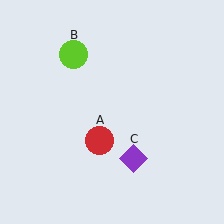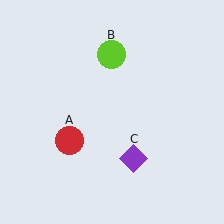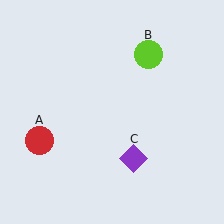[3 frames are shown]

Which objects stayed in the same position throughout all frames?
Purple diamond (object C) remained stationary.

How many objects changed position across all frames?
2 objects changed position: red circle (object A), lime circle (object B).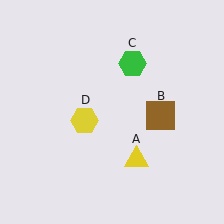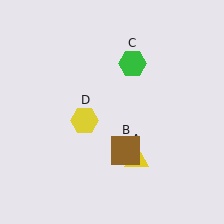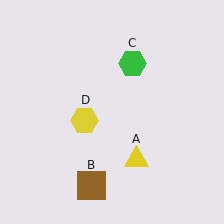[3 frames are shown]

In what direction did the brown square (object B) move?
The brown square (object B) moved down and to the left.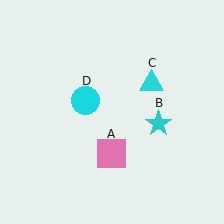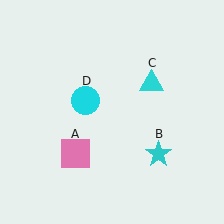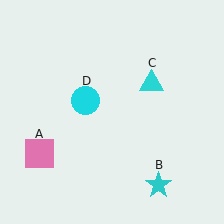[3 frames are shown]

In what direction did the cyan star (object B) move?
The cyan star (object B) moved down.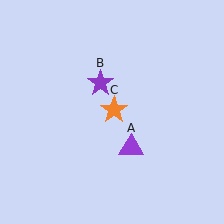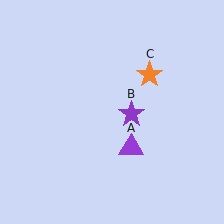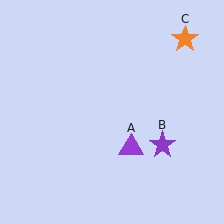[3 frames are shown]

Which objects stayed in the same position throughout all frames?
Purple triangle (object A) remained stationary.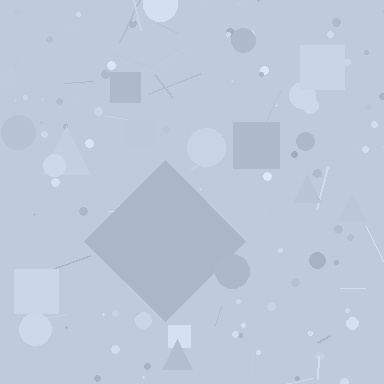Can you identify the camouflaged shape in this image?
The camouflaged shape is a diamond.